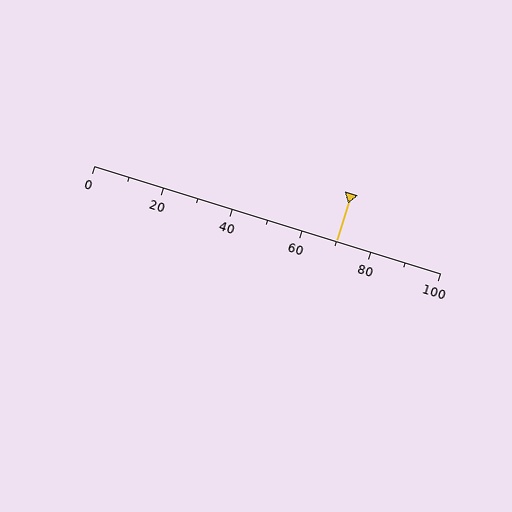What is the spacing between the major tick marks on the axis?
The major ticks are spaced 20 apart.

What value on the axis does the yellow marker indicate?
The marker indicates approximately 70.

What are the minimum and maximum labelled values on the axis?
The axis runs from 0 to 100.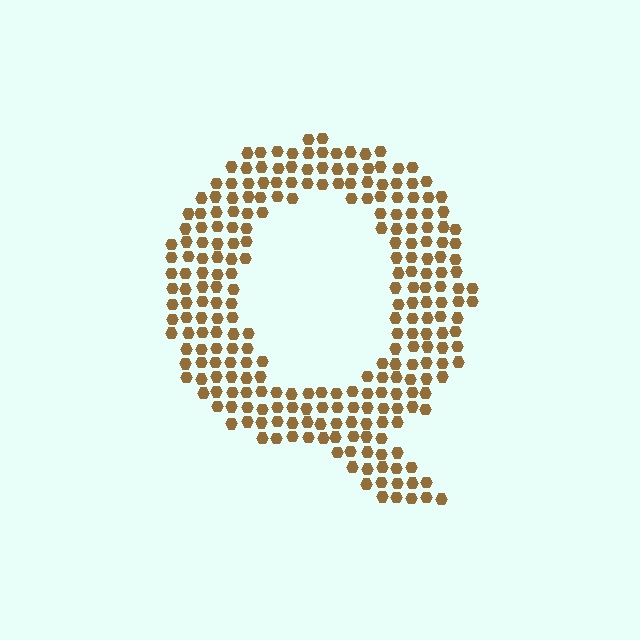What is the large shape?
The large shape is the letter Q.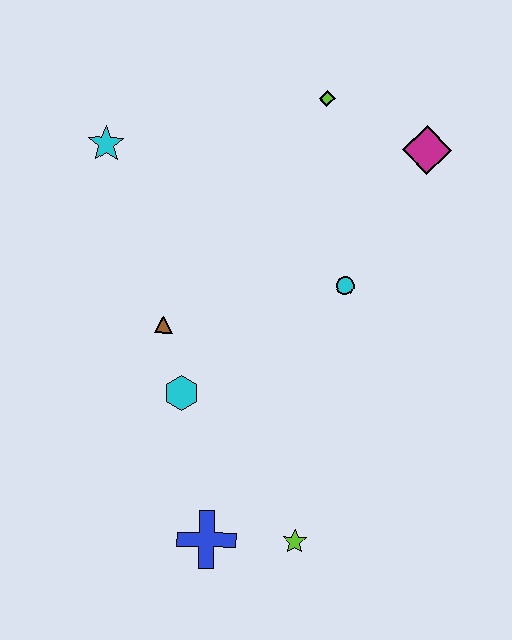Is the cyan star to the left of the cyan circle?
Yes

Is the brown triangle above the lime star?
Yes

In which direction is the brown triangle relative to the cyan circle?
The brown triangle is to the left of the cyan circle.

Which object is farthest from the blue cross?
The lime diamond is farthest from the blue cross.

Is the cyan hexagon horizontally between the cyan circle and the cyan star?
Yes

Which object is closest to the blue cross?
The lime star is closest to the blue cross.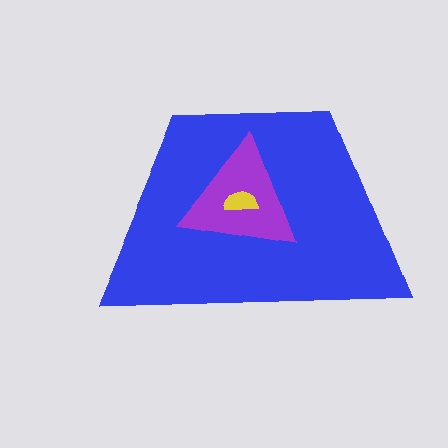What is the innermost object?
The yellow semicircle.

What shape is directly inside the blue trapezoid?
The purple triangle.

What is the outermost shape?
The blue trapezoid.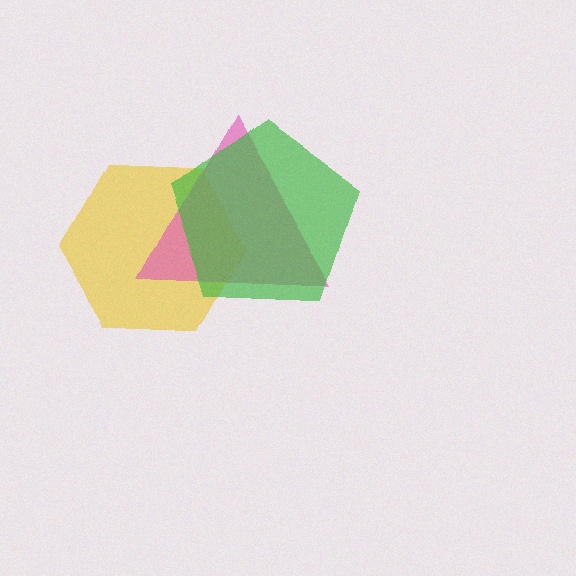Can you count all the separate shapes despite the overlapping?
Yes, there are 3 separate shapes.